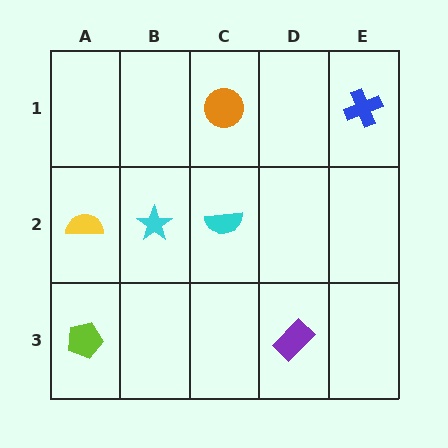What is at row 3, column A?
A lime pentagon.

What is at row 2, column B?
A cyan star.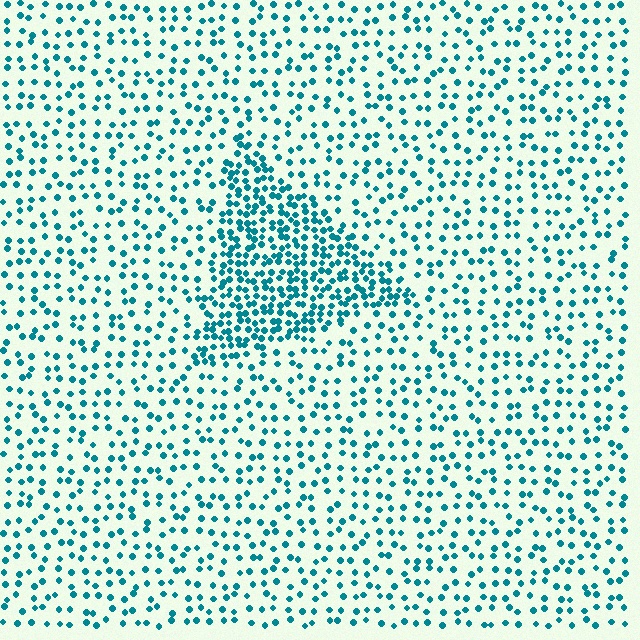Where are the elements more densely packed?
The elements are more densely packed inside the triangle boundary.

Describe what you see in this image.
The image contains small teal elements arranged at two different densities. A triangle-shaped region is visible where the elements are more densely packed than the surrounding area.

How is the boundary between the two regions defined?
The boundary is defined by a change in element density (approximately 2.4x ratio). All elements are the same color, size, and shape.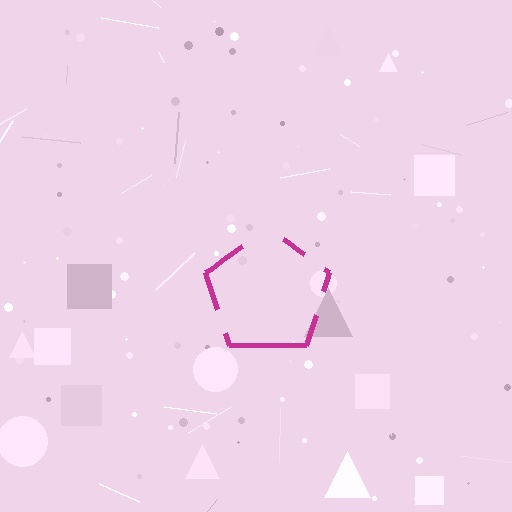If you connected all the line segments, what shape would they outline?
They would outline a pentagon.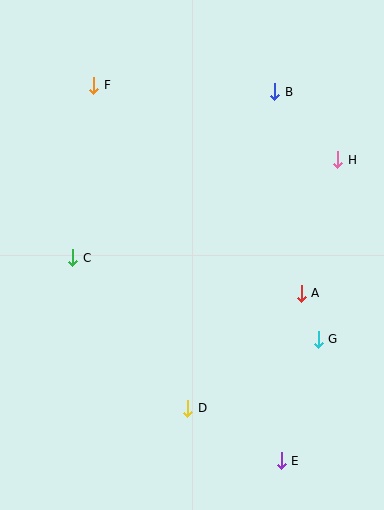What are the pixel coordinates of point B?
Point B is at (275, 92).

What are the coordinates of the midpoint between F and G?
The midpoint between F and G is at (206, 212).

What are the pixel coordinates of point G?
Point G is at (318, 339).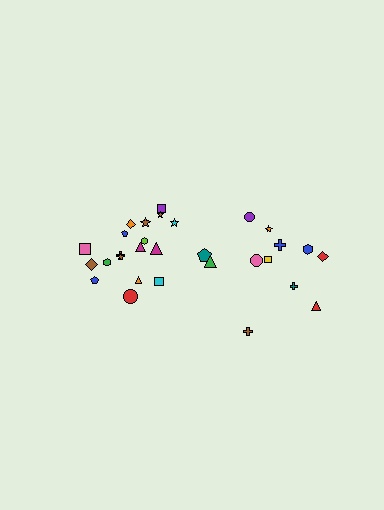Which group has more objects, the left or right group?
The left group.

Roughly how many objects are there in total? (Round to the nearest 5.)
Roughly 30 objects in total.